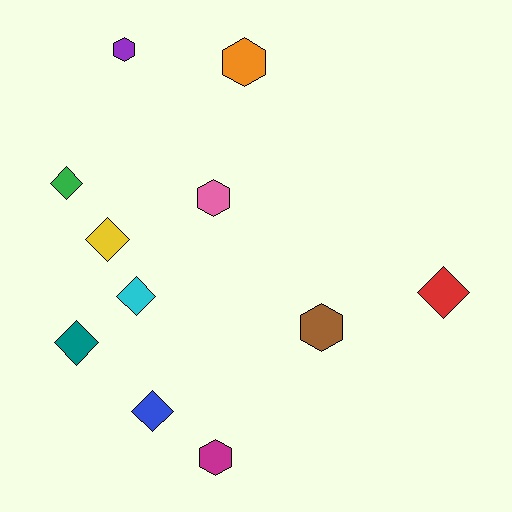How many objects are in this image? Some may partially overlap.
There are 11 objects.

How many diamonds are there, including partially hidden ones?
There are 6 diamonds.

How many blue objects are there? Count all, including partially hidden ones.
There is 1 blue object.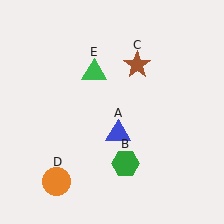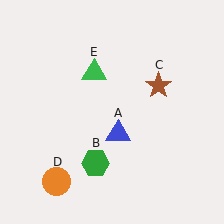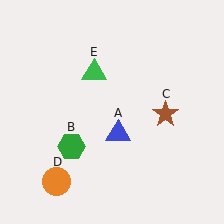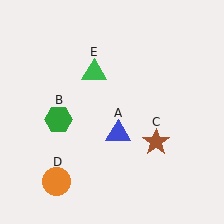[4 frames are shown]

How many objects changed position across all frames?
2 objects changed position: green hexagon (object B), brown star (object C).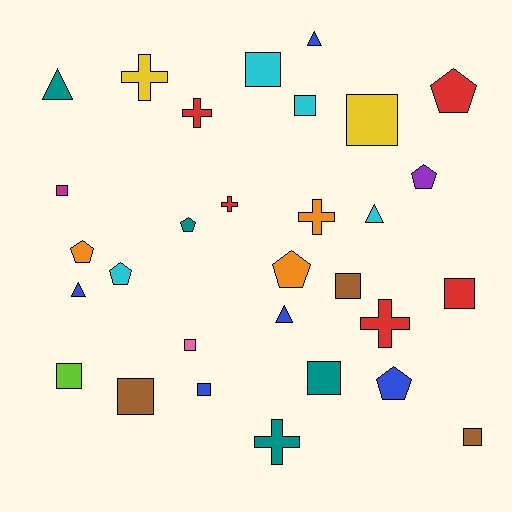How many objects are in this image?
There are 30 objects.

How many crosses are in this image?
There are 6 crosses.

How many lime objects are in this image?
There is 1 lime object.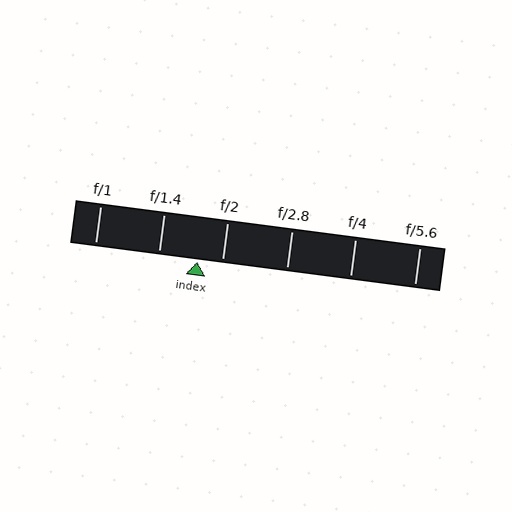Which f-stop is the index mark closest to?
The index mark is closest to f/2.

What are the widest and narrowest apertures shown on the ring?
The widest aperture shown is f/1 and the narrowest is f/5.6.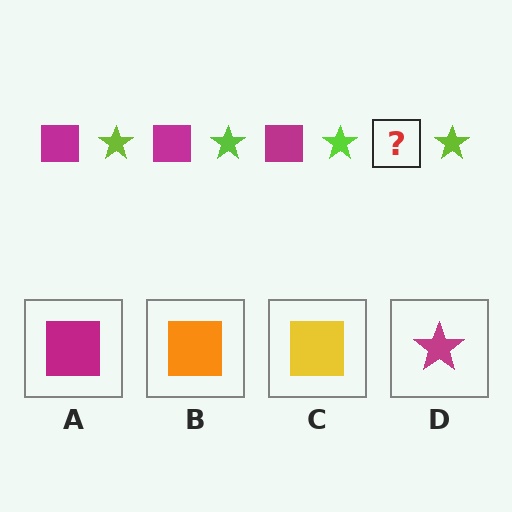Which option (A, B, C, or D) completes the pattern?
A.